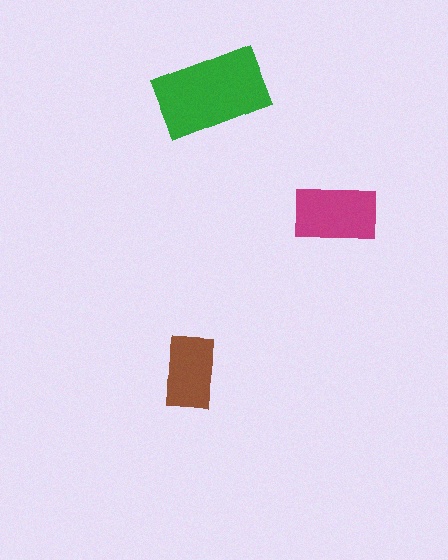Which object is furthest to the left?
The brown rectangle is leftmost.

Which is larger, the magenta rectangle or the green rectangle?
The green one.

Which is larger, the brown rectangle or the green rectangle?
The green one.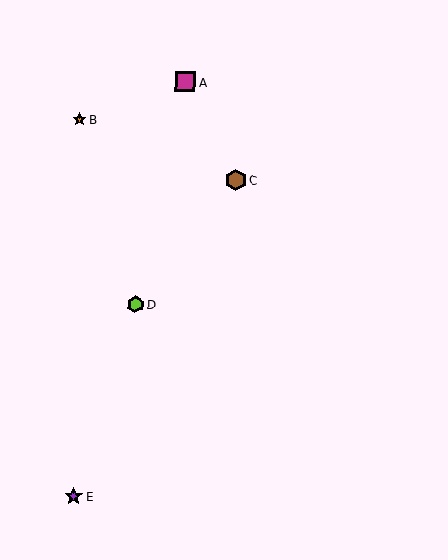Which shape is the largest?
The brown hexagon (labeled C) is the largest.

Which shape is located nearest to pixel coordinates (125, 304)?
The lime hexagon (labeled D) at (135, 305) is nearest to that location.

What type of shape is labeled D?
Shape D is a lime hexagon.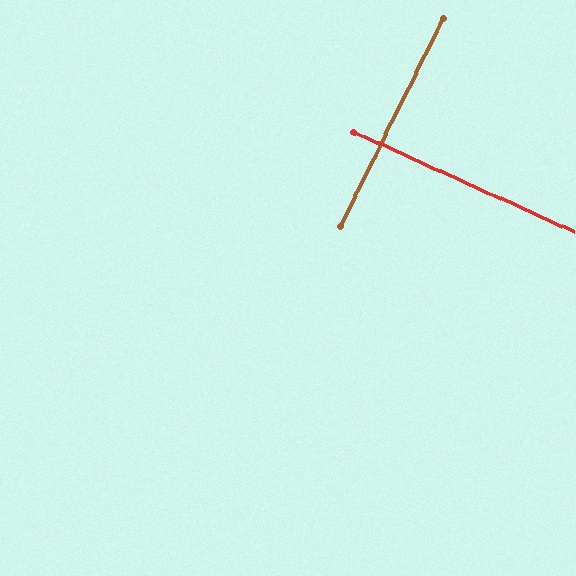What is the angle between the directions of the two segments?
Approximately 88 degrees.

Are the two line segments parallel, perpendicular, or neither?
Perpendicular — they meet at approximately 88°.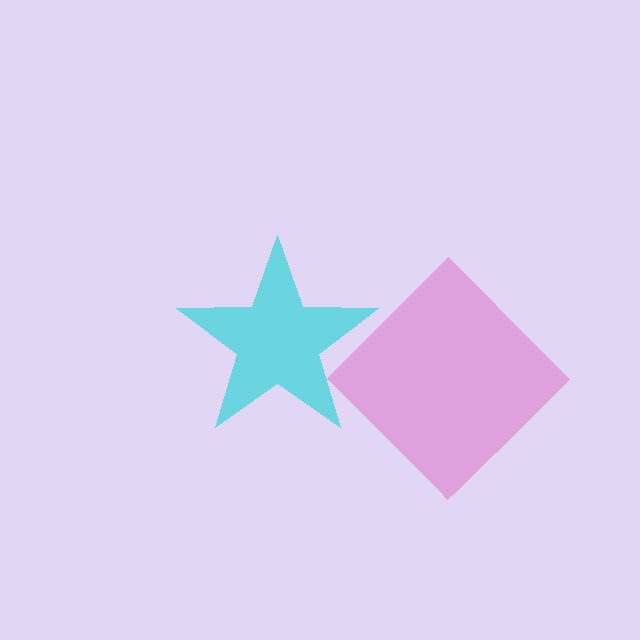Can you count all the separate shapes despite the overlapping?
Yes, there are 2 separate shapes.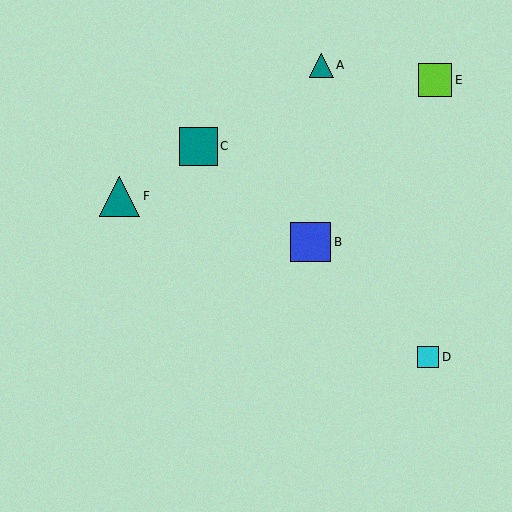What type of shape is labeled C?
Shape C is a teal square.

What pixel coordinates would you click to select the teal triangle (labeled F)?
Click at (120, 196) to select the teal triangle F.